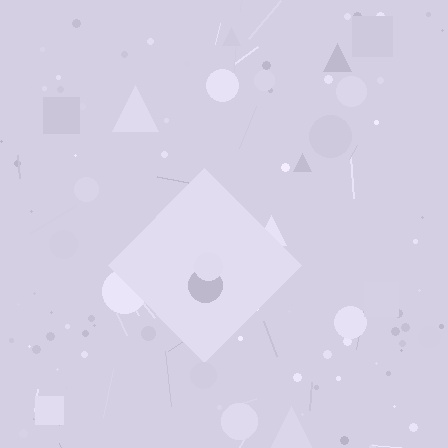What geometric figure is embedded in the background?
A diamond is embedded in the background.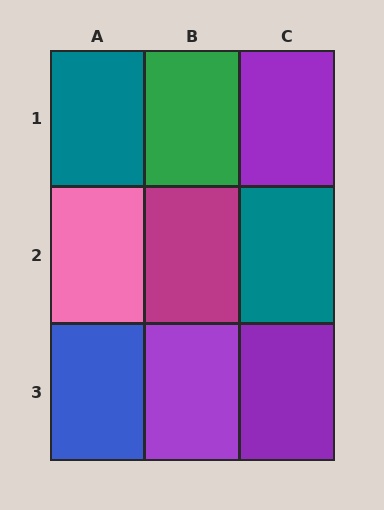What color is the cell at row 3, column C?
Purple.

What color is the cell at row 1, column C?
Purple.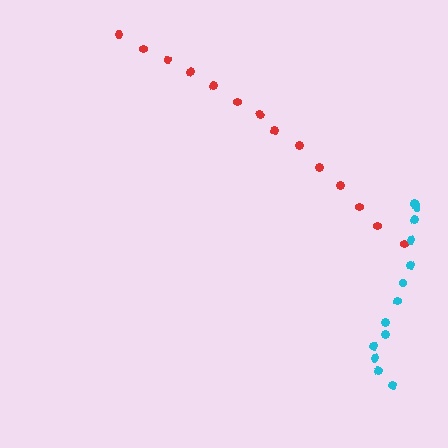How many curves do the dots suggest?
There are 2 distinct paths.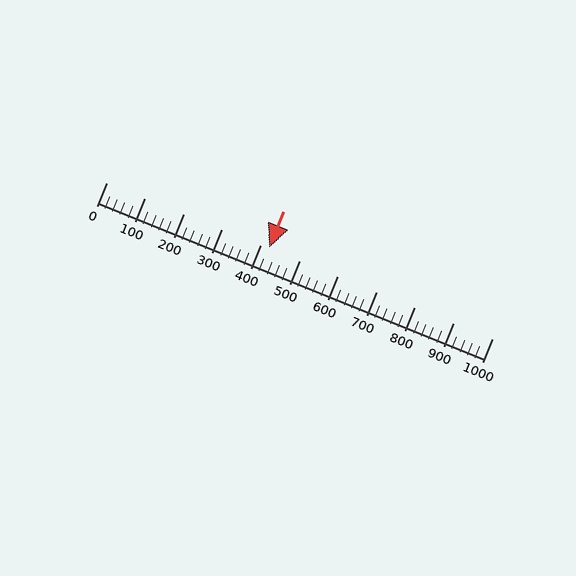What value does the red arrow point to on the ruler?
The red arrow points to approximately 422.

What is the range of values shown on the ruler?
The ruler shows values from 0 to 1000.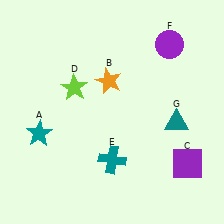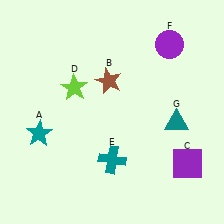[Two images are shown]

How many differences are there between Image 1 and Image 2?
There is 1 difference between the two images.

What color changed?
The star (B) changed from orange in Image 1 to brown in Image 2.